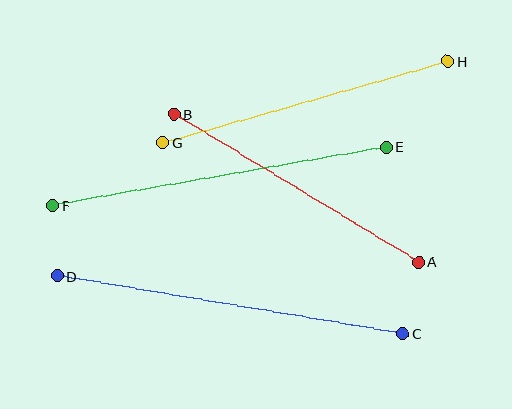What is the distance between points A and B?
The distance is approximately 286 pixels.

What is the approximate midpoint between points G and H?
The midpoint is at approximately (305, 102) pixels.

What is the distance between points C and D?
The distance is approximately 351 pixels.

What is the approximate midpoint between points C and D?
The midpoint is at approximately (230, 305) pixels.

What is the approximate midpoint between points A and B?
The midpoint is at approximately (296, 188) pixels.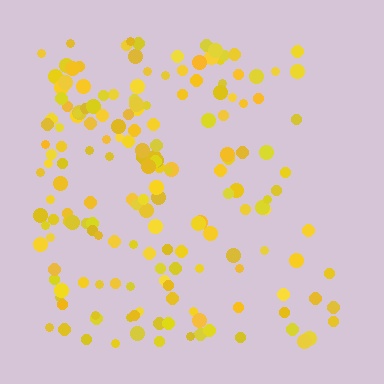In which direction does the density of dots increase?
From right to left, with the left side densest.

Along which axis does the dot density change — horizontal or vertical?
Horizontal.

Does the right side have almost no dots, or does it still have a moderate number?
Still a moderate number, just noticeably fewer than the left.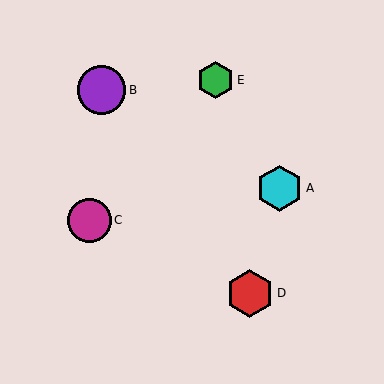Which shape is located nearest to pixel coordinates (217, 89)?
The green hexagon (labeled E) at (215, 80) is nearest to that location.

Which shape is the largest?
The purple circle (labeled B) is the largest.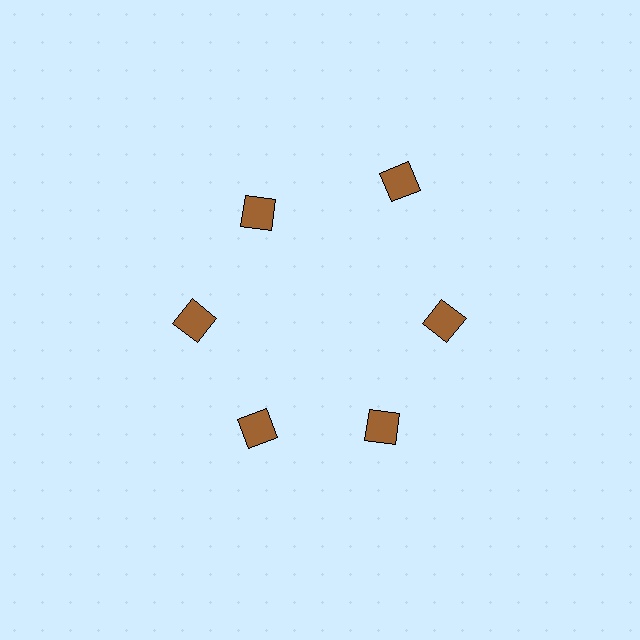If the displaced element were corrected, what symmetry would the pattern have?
It would have 6-fold rotational symmetry — the pattern would map onto itself every 60 degrees.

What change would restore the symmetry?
The symmetry would be restored by moving it inward, back onto the ring so that all 6 squares sit at equal angles and equal distance from the center.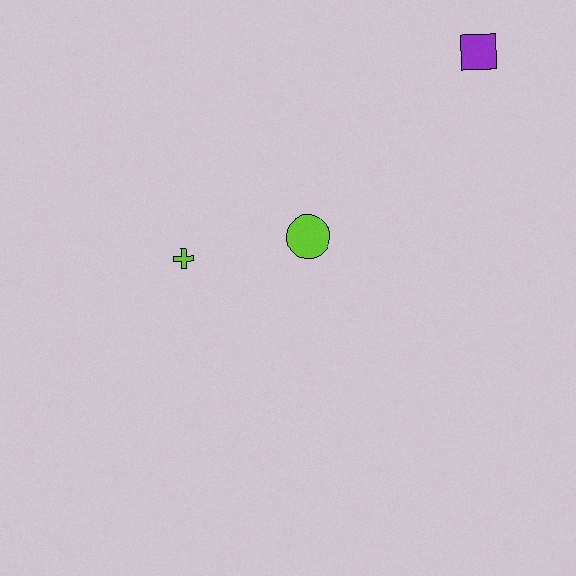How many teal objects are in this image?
There are no teal objects.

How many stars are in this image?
There are no stars.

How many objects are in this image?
There are 3 objects.